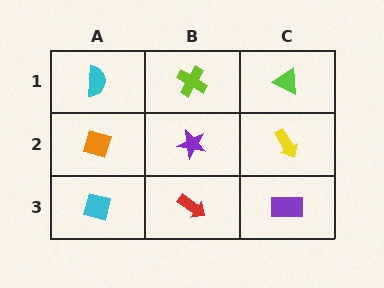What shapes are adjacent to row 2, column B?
A lime cross (row 1, column B), a red arrow (row 3, column B), an orange diamond (row 2, column A), a yellow arrow (row 2, column C).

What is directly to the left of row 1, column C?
A lime cross.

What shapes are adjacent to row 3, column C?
A yellow arrow (row 2, column C), a red arrow (row 3, column B).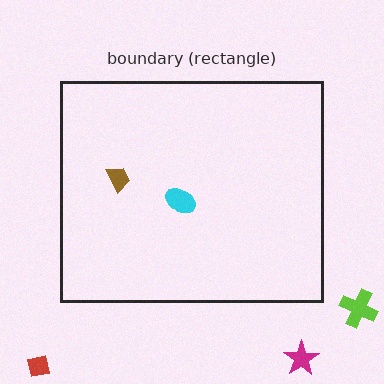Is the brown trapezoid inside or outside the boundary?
Inside.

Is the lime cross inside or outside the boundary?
Outside.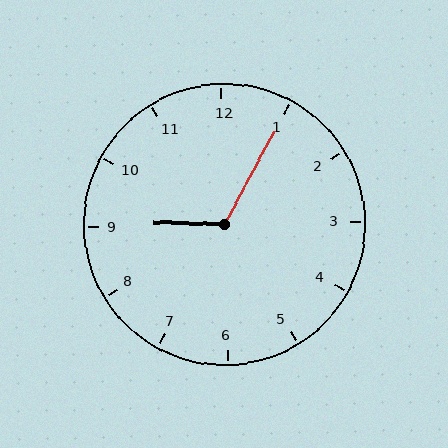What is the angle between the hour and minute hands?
Approximately 118 degrees.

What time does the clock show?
9:05.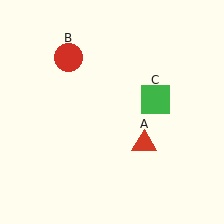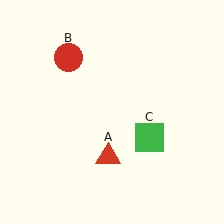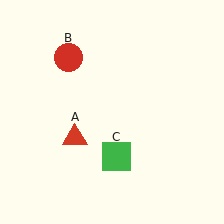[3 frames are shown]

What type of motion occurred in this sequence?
The red triangle (object A), green square (object C) rotated clockwise around the center of the scene.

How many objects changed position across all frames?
2 objects changed position: red triangle (object A), green square (object C).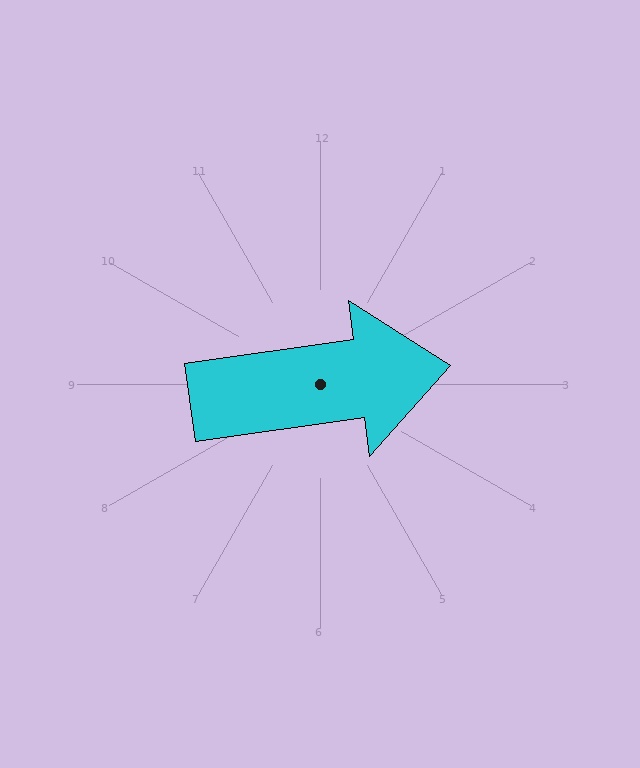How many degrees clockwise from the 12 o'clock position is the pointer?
Approximately 82 degrees.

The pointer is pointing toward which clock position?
Roughly 3 o'clock.